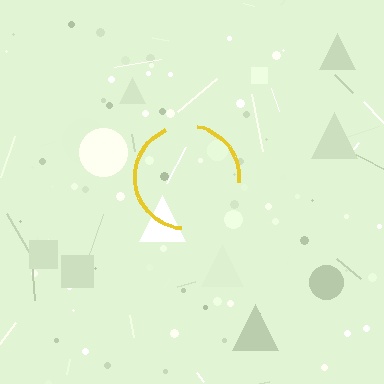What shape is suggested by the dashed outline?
The dashed outline suggests a circle.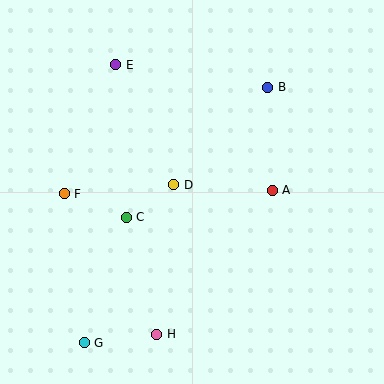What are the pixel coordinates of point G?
Point G is at (84, 343).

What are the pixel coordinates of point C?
Point C is at (126, 217).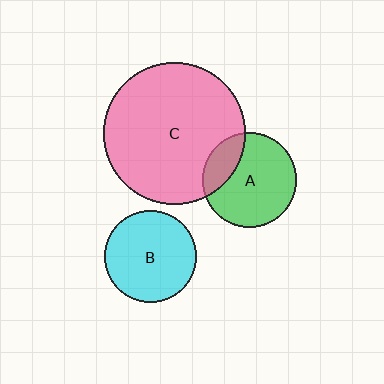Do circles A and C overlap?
Yes.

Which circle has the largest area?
Circle C (pink).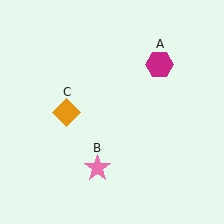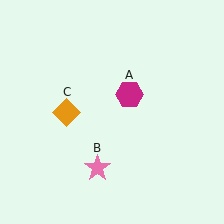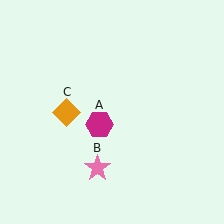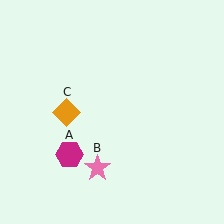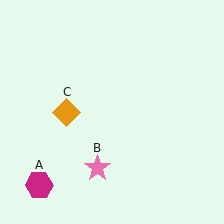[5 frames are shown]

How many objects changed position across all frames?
1 object changed position: magenta hexagon (object A).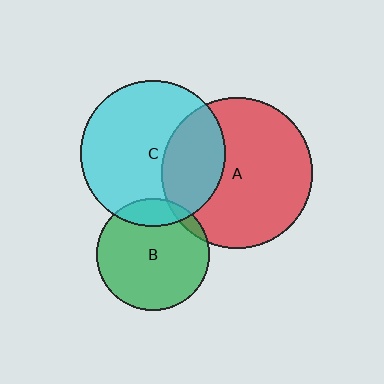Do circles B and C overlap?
Yes.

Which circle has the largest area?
Circle A (red).